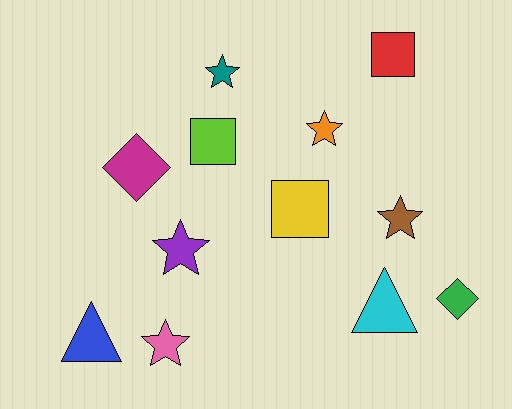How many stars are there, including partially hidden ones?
There are 5 stars.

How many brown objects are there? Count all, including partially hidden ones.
There is 1 brown object.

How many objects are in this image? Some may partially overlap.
There are 12 objects.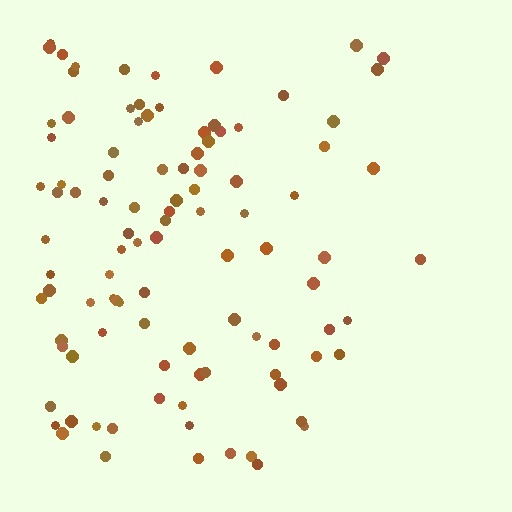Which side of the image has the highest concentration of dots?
The left.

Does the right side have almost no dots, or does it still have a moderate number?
Still a moderate number, just noticeably fewer than the left.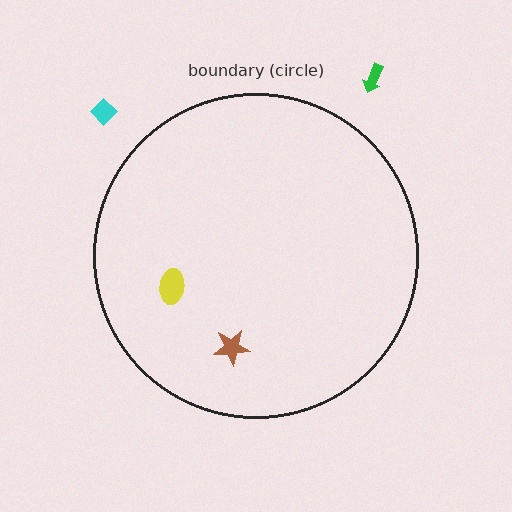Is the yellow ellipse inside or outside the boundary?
Inside.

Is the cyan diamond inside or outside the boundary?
Outside.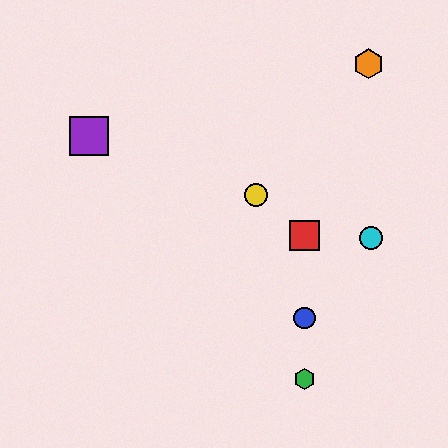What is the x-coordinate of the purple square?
The purple square is at x≈89.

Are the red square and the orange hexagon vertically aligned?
No, the red square is at x≈304 and the orange hexagon is at x≈369.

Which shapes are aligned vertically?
The red square, the blue circle, the green hexagon are aligned vertically.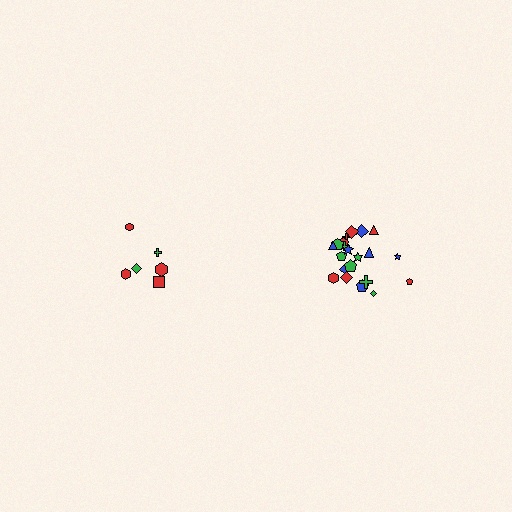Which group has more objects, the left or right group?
The right group.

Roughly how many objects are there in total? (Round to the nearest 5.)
Roughly 30 objects in total.